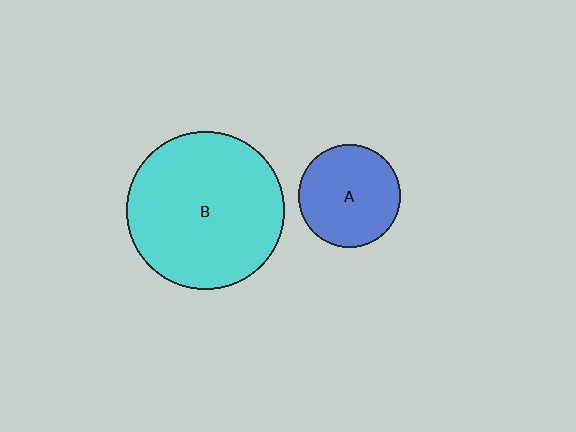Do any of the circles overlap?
No, none of the circles overlap.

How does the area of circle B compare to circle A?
Approximately 2.4 times.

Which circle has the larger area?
Circle B (cyan).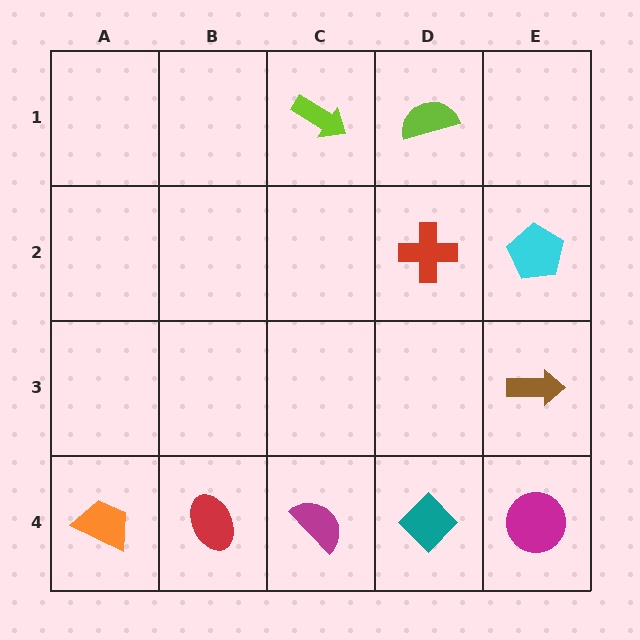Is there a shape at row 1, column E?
No, that cell is empty.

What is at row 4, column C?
A magenta semicircle.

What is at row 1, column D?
A lime semicircle.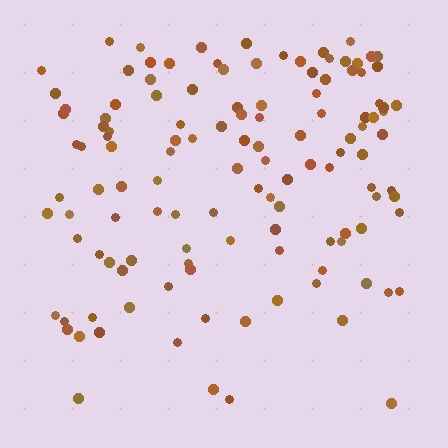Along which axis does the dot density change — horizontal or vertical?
Vertical.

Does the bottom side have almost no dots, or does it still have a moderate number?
Still a moderate number, just noticeably fewer than the top.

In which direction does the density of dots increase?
From bottom to top, with the top side densest.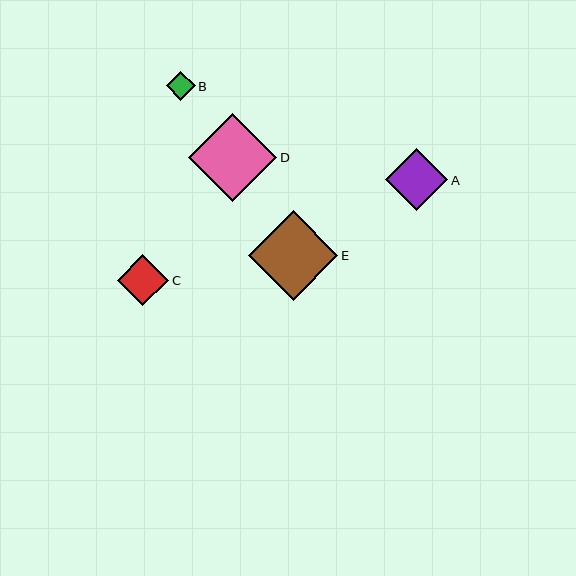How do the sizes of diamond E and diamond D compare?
Diamond E and diamond D are approximately the same size.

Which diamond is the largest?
Diamond E is the largest with a size of approximately 90 pixels.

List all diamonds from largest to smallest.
From largest to smallest: E, D, A, C, B.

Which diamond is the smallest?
Diamond B is the smallest with a size of approximately 29 pixels.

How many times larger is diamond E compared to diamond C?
Diamond E is approximately 1.7 times the size of diamond C.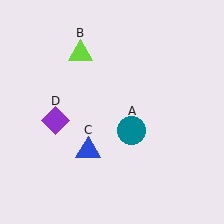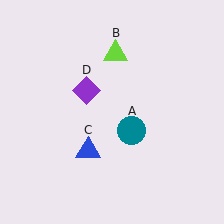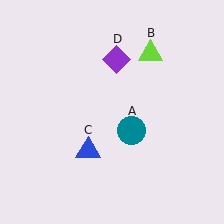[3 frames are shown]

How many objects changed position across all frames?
2 objects changed position: lime triangle (object B), purple diamond (object D).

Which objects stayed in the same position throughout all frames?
Teal circle (object A) and blue triangle (object C) remained stationary.